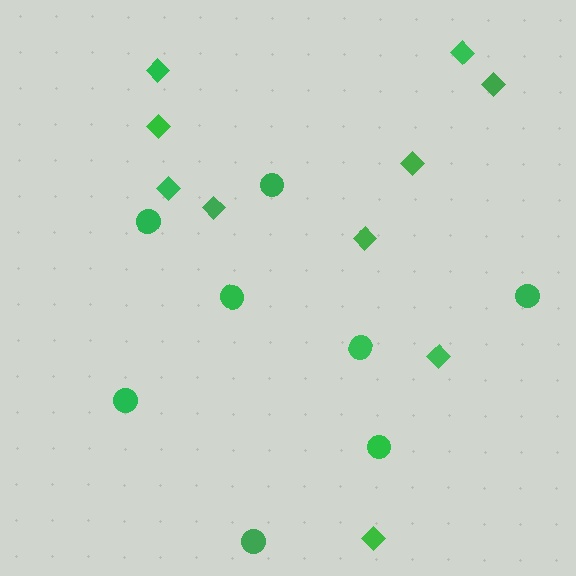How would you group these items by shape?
There are 2 groups: one group of circles (8) and one group of diamonds (10).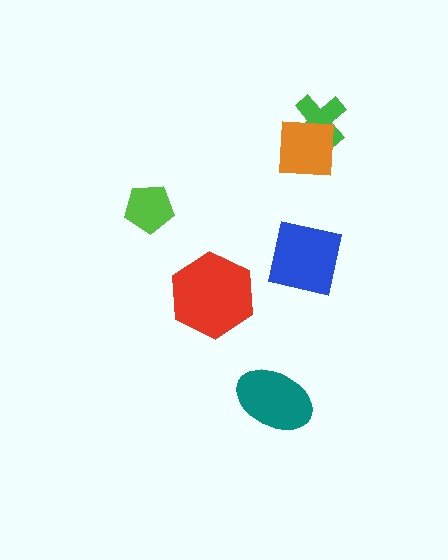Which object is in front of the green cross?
The orange square is in front of the green cross.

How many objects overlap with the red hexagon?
0 objects overlap with the red hexagon.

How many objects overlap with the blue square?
0 objects overlap with the blue square.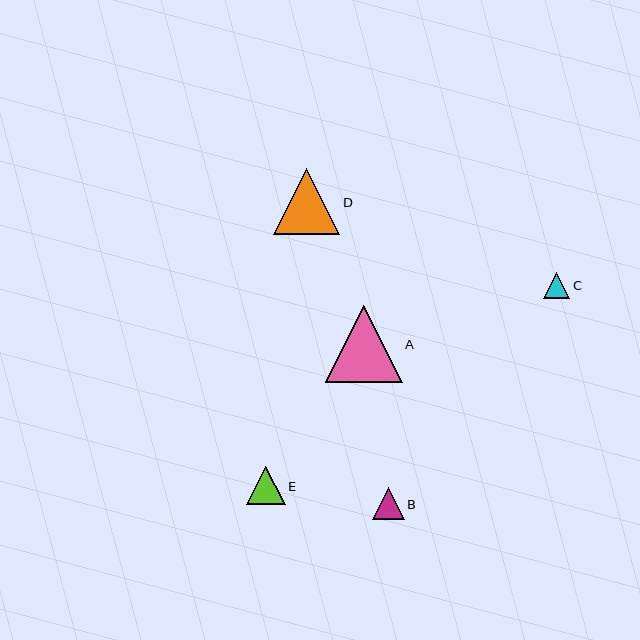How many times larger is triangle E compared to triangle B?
Triangle E is approximately 1.2 times the size of triangle B.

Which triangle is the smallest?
Triangle C is the smallest with a size of approximately 26 pixels.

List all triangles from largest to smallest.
From largest to smallest: A, D, E, B, C.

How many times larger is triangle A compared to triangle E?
Triangle A is approximately 2.0 times the size of triangle E.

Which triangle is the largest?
Triangle A is the largest with a size of approximately 77 pixels.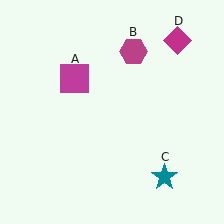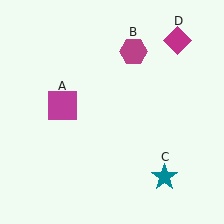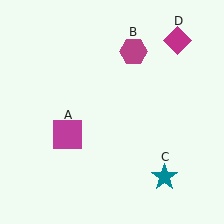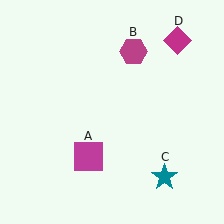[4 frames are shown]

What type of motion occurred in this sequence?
The magenta square (object A) rotated counterclockwise around the center of the scene.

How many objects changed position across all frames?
1 object changed position: magenta square (object A).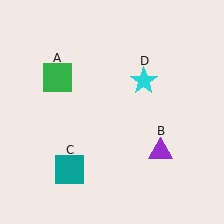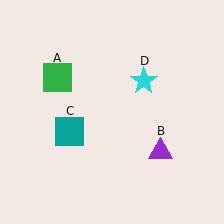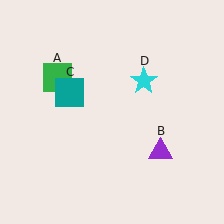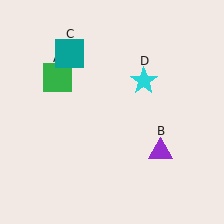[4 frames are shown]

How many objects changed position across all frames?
1 object changed position: teal square (object C).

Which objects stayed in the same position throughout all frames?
Green square (object A) and purple triangle (object B) and cyan star (object D) remained stationary.